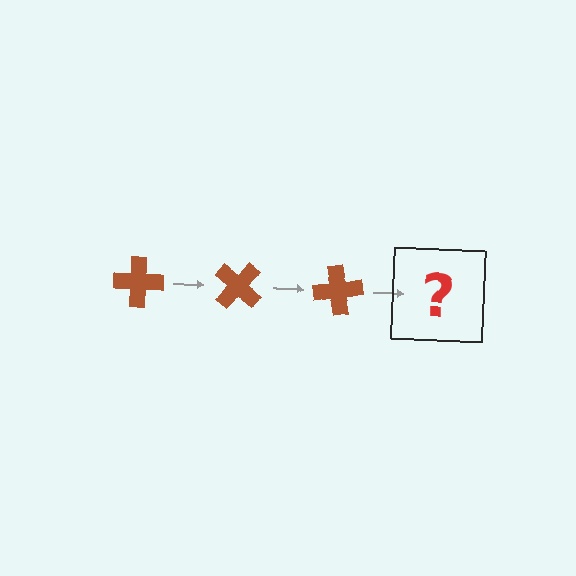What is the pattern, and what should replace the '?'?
The pattern is that the cross rotates 40 degrees each step. The '?' should be a brown cross rotated 120 degrees.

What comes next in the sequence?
The next element should be a brown cross rotated 120 degrees.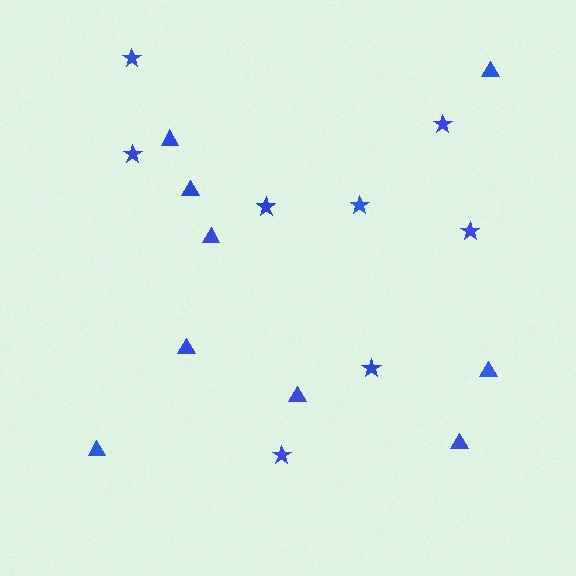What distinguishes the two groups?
There are 2 groups: one group of triangles (9) and one group of stars (8).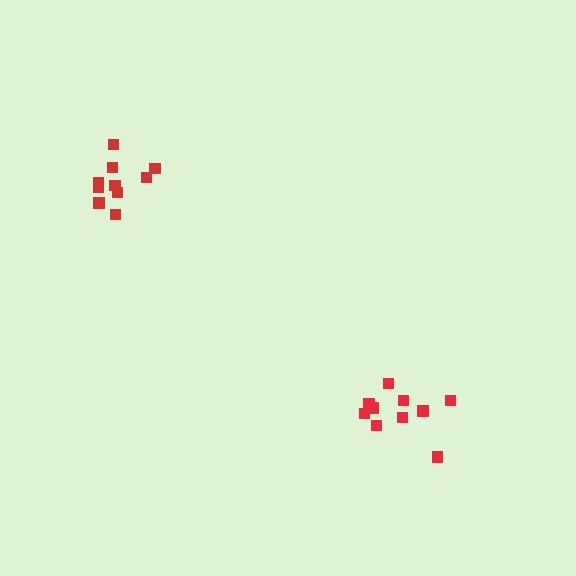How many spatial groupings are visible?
There are 2 spatial groupings.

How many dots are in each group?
Group 1: 10 dots, Group 2: 10 dots (20 total).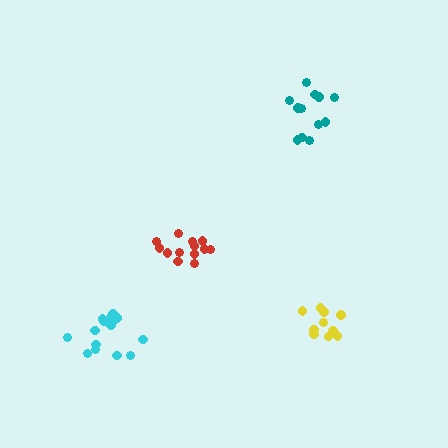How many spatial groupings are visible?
There are 4 spatial groupings.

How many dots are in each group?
Group 1: 13 dots, Group 2: 12 dots, Group 3: 10 dots, Group 4: 15 dots (50 total).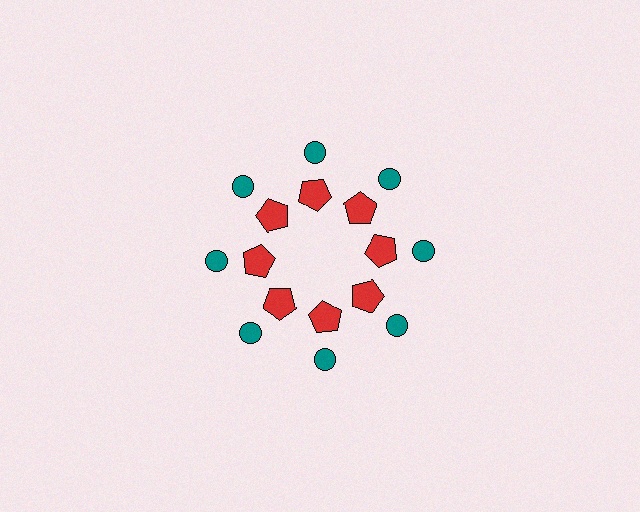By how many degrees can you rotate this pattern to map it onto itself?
The pattern maps onto itself every 45 degrees of rotation.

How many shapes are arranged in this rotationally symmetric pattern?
There are 16 shapes, arranged in 8 groups of 2.